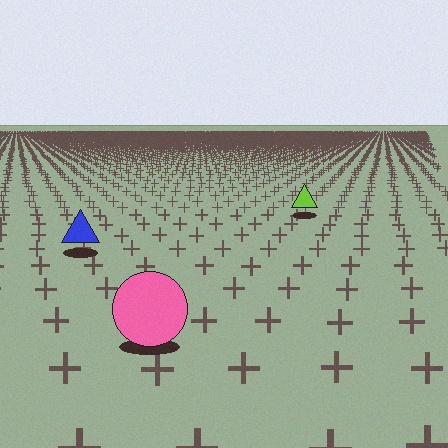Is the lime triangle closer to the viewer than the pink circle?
No. The pink circle is closer — you can tell from the texture gradient: the ground texture is coarser near it.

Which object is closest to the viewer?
The pink circle is closest. The texture marks near it are larger and more spread out.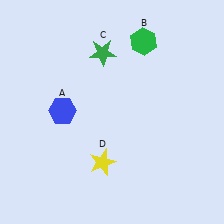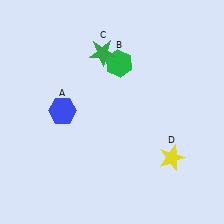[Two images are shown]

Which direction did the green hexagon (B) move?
The green hexagon (B) moved left.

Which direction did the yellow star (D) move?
The yellow star (D) moved right.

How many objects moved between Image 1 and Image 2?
2 objects moved between the two images.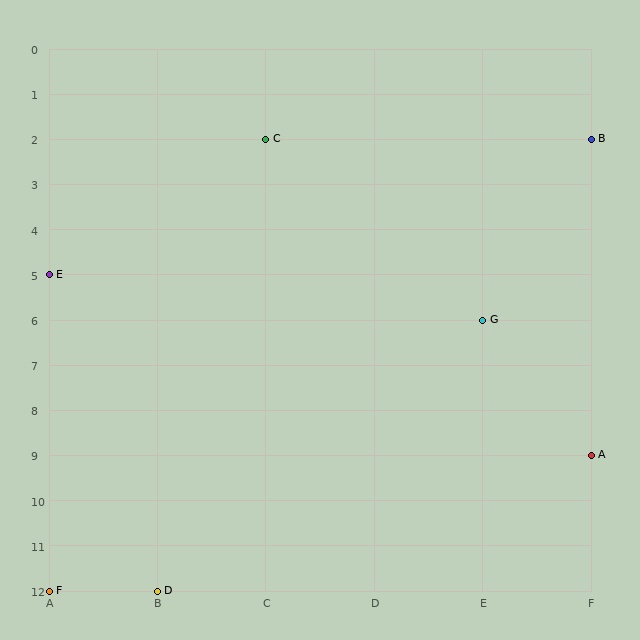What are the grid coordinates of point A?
Point A is at grid coordinates (F, 9).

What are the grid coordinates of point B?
Point B is at grid coordinates (F, 2).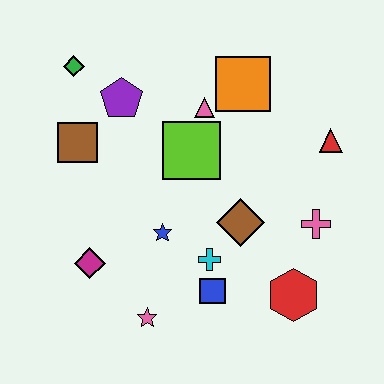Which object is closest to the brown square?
The purple pentagon is closest to the brown square.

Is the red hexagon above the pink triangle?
No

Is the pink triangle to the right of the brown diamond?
No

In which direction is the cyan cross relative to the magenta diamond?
The cyan cross is to the right of the magenta diamond.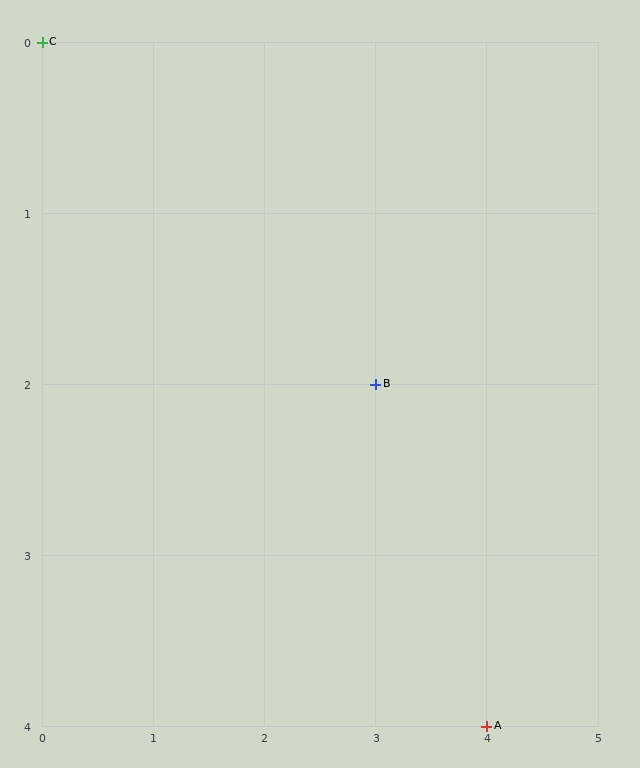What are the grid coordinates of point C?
Point C is at grid coordinates (0, 0).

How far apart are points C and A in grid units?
Points C and A are 4 columns and 4 rows apart (about 5.7 grid units diagonally).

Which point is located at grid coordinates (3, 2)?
Point B is at (3, 2).